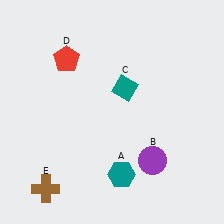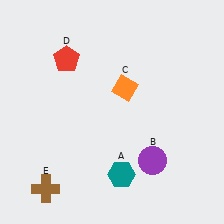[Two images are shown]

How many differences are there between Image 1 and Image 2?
There is 1 difference between the two images.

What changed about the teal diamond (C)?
In Image 1, C is teal. In Image 2, it changed to orange.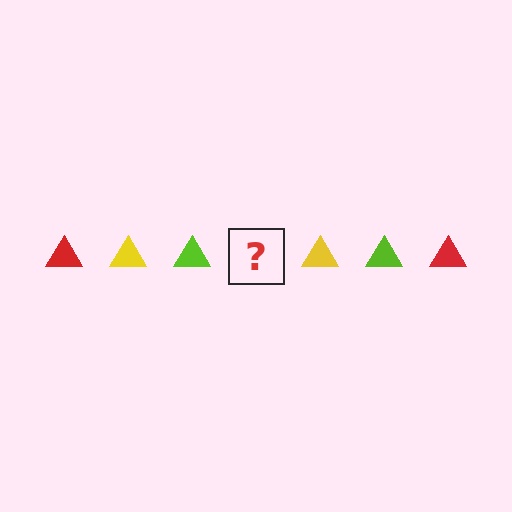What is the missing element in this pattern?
The missing element is a red triangle.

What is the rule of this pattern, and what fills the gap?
The rule is that the pattern cycles through red, yellow, lime triangles. The gap should be filled with a red triangle.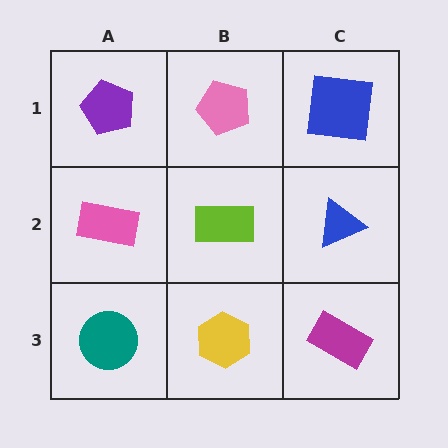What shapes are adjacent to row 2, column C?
A blue square (row 1, column C), a magenta rectangle (row 3, column C), a lime rectangle (row 2, column B).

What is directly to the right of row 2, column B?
A blue triangle.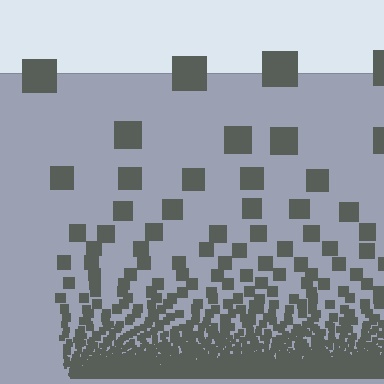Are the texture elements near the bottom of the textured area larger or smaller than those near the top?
Smaller. The gradient is inverted — elements near the bottom are smaller and denser.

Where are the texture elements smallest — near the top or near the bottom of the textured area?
Near the bottom.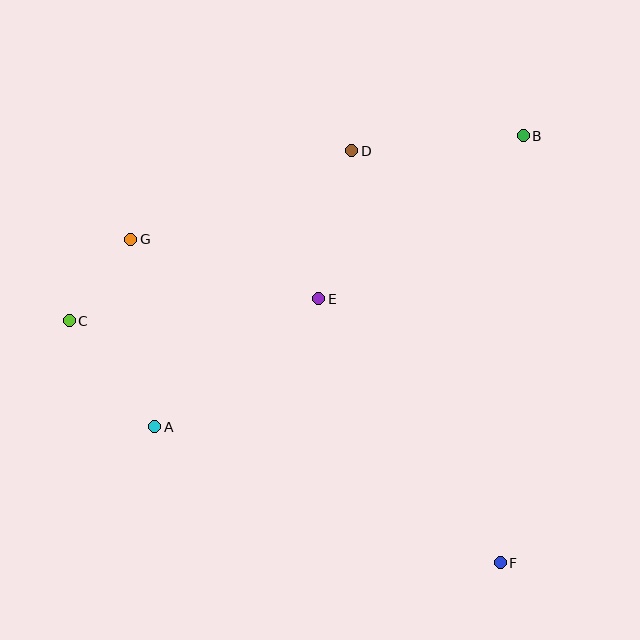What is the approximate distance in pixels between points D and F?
The distance between D and F is approximately 438 pixels.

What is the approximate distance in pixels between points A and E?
The distance between A and E is approximately 208 pixels.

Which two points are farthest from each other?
Points C and F are farthest from each other.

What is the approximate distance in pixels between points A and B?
The distance between A and B is approximately 470 pixels.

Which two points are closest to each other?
Points C and G are closest to each other.